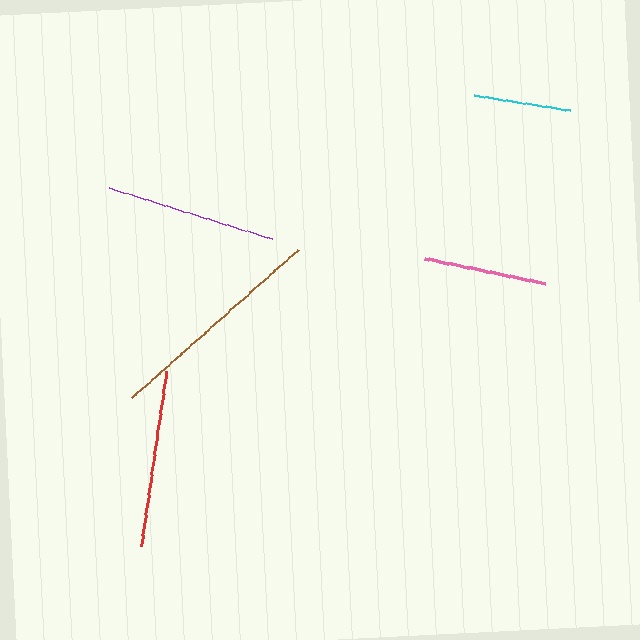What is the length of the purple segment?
The purple segment is approximately 170 pixels long.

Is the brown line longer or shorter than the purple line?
The brown line is longer than the purple line.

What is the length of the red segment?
The red segment is approximately 178 pixels long.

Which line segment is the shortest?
The cyan line is the shortest at approximately 97 pixels.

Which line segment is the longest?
The brown line is the longest at approximately 223 pixels.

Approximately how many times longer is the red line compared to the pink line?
The red line is approximately 1.4 times the length of the pink line.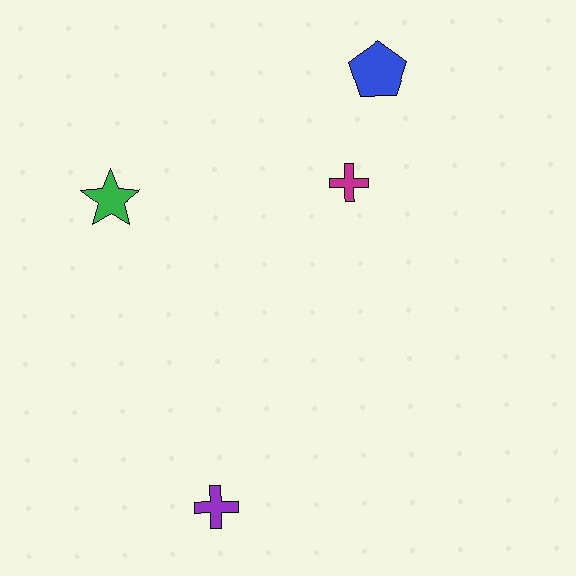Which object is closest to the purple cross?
The green star is closest to the purple cross.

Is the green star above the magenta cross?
No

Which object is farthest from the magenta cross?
The purple cross is farthest from the magenta cross.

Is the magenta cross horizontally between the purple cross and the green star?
No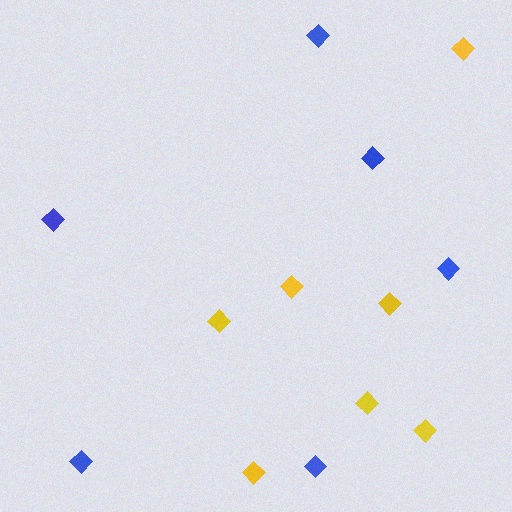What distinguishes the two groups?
There are 2 groups: one group of blue diamonds (6) and one group of yellow diamonds (7).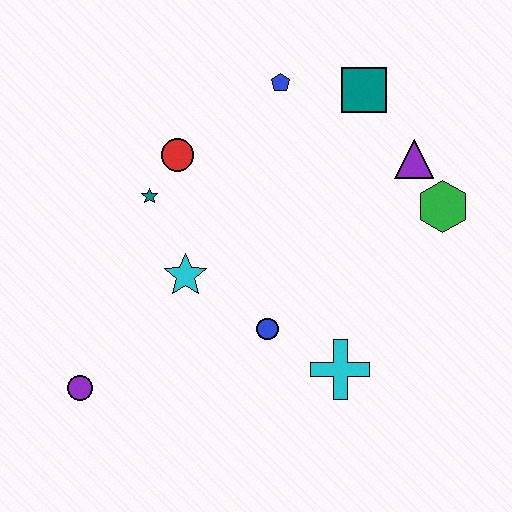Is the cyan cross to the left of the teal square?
Yes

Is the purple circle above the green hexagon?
No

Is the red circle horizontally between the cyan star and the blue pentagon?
No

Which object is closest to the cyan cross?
The blue circle is closest to the cyan cross.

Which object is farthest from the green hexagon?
The purple circle is farthest from the green hexagon.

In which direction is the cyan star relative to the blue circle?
The cyan star is to the left of the blue circle.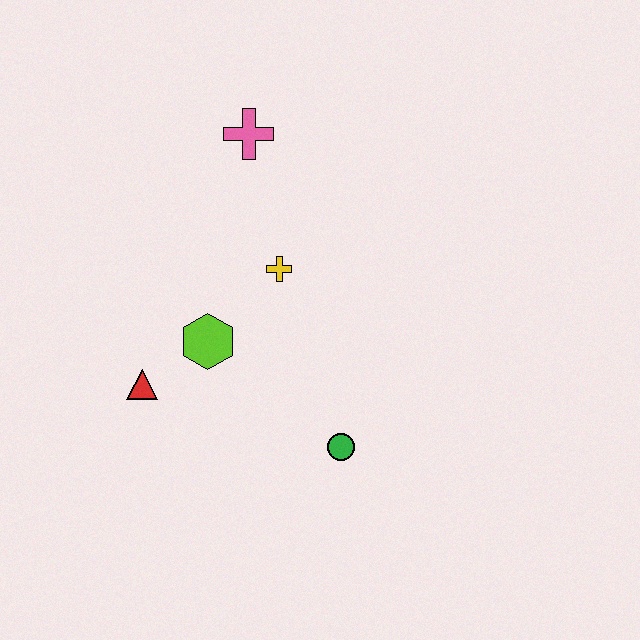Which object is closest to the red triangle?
The lime hexagon is closest to the red triangle.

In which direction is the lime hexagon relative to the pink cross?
The lime hexagon is below the pink cross.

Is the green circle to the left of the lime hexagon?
No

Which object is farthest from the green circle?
The pink cross is farthest from the green circle.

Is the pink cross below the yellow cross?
No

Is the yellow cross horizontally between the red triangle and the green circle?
Yes